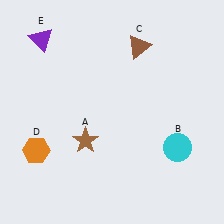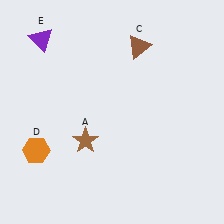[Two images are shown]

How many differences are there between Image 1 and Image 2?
There is 1 difference between the two images.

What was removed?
The cyan circle (B) was removed in Image 2.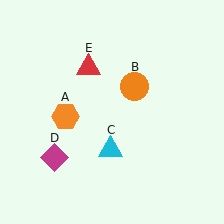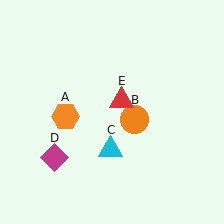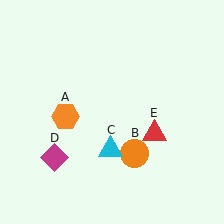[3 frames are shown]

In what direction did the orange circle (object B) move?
The orange circle (object B) moved down.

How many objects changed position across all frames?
2 objects changed position: orange circle (object B), red triangle (object E).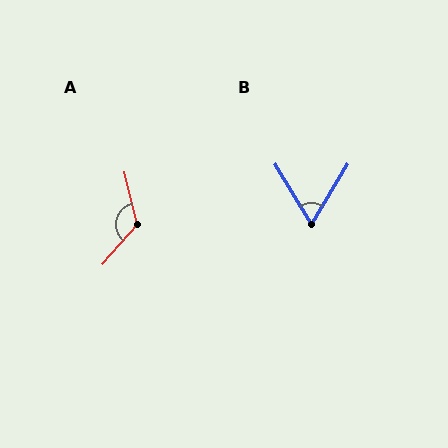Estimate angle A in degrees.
Approximately 125 degrees.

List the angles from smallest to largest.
B (63°), A (125°).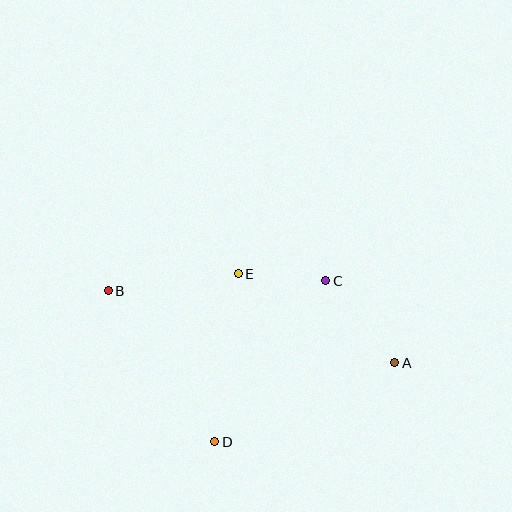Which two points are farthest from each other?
Points A and B are farthest from each other.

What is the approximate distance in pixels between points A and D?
The distance between A and D is approximately 197 pixels.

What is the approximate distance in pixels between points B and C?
The distance between B and C is approximately 218 pixels.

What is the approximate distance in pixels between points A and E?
The distance between A and E is approximately 180 pixels.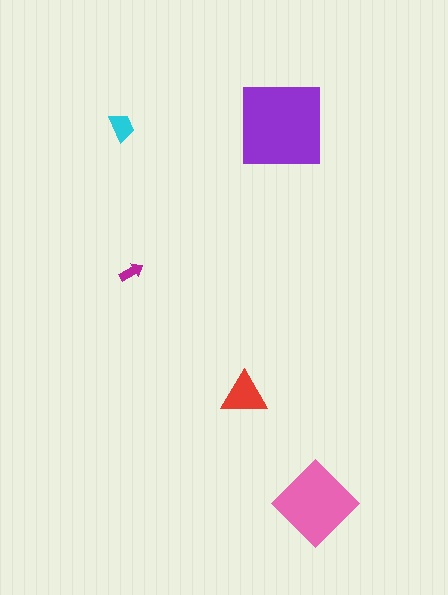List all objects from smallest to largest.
The magenta arrow, the cyan trapezoid, the red triangle, the pink diamond, the purple square.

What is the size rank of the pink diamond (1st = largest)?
2nd.